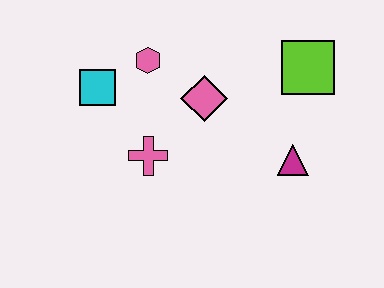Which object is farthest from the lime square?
The cyan square is farthest from the lime square.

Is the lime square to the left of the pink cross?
No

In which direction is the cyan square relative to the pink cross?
The cyan square is above the pink cross.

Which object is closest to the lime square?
The magenta triangle is closest to the lime square.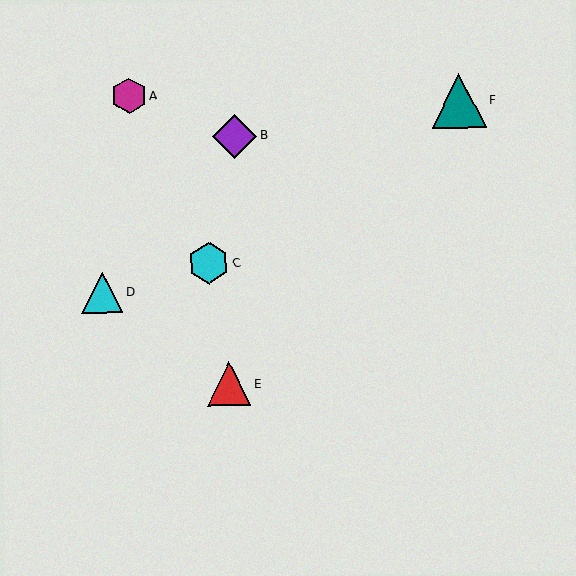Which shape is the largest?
The teal triangle (labeled F) is the largest.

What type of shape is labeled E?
Shape E is a red triangle.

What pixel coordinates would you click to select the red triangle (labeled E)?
Click at (229, 384) to select the red triangle E.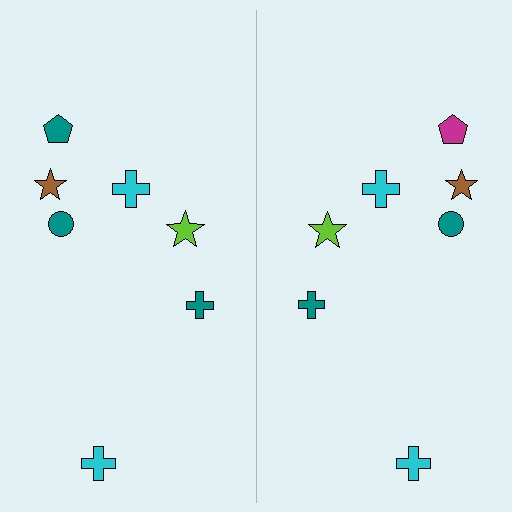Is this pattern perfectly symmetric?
No, the pattern is not perfectly symmetric. The magenta pentagon on the right side breaks the symmetry — its mirror counterpart is teal.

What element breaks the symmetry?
The magenta pentagon on the right side breaks the symmetry — its mirror counterpart is teal.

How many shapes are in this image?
There are 14 shapes in this image.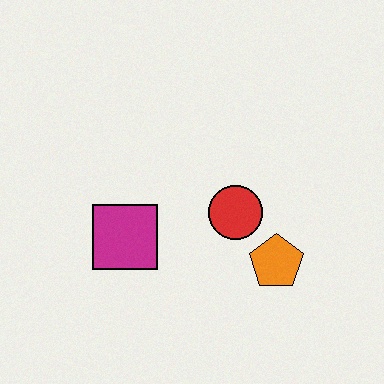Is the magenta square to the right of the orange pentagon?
No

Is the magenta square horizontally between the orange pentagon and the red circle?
No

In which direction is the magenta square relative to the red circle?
The magenta square is to the left of the red circle.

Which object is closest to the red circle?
The orange pentagon is closest to the red circle.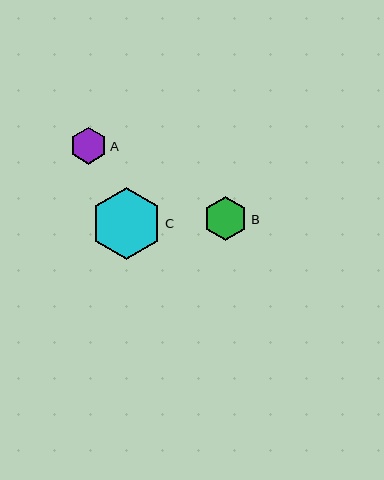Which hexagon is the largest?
Hexagon C is the largest with a size of approximately 71 pixels.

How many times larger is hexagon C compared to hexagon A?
Hexagon C is approximately 1.9 times the size of hexagon A.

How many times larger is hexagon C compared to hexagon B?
Hexagon C is approximately 1.6 times the size of hexagon B.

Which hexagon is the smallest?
Hexagon A is the smallest with a size of approximately 37 pixels.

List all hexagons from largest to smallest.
From largest to smallest: C, B, A.